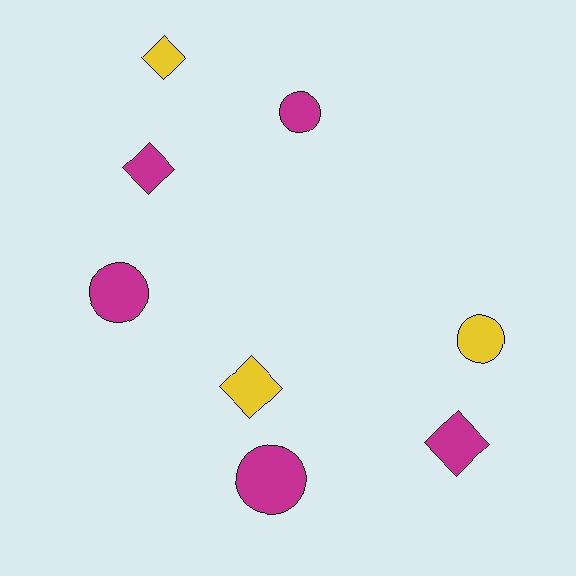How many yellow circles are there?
There is 1 yellow circle.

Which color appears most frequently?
Magenta, with 5 objects.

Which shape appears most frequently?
Circle, with 4 objects.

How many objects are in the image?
There are 8 objects.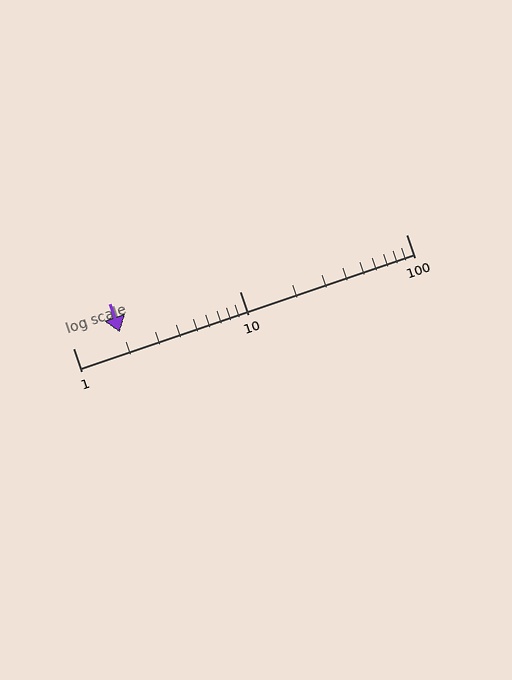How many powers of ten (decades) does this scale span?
The scale spans 2 decades, from 1 to 100.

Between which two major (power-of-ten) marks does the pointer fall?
The pointer is between 1 and 10.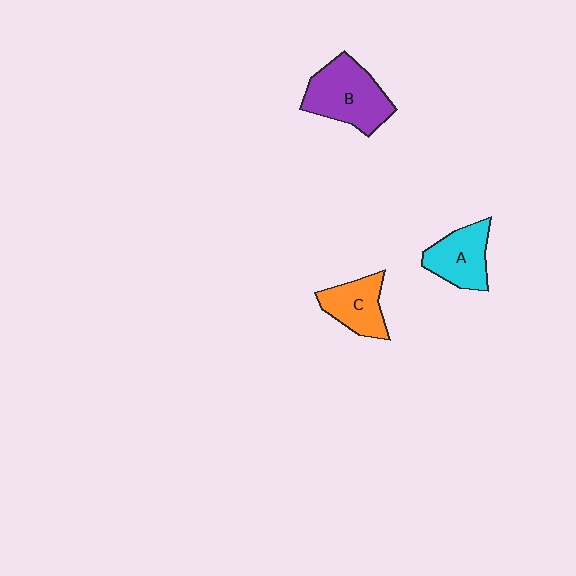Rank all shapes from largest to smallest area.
From largest to smallest: B (purple), A (cyan), C (orange).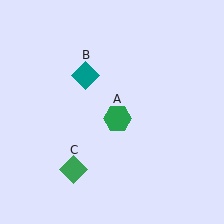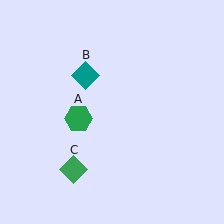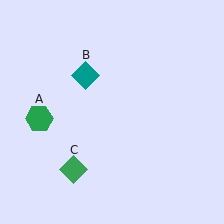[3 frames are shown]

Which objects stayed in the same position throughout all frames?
Teal diamond (object B) and green diamond (object C) remained stationary.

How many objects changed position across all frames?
1 object changed position: green hexagon (object A).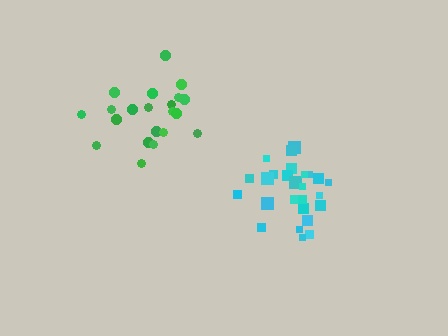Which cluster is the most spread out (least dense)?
Green.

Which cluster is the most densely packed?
Cyan.